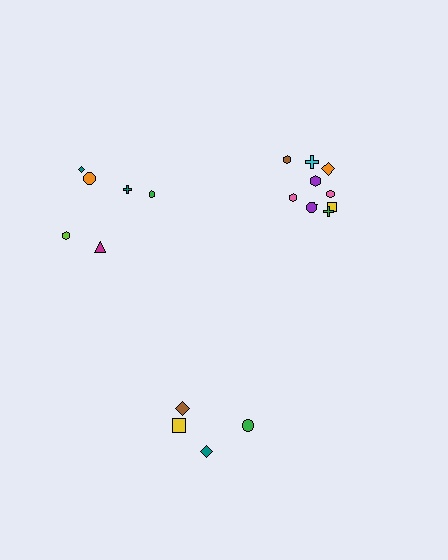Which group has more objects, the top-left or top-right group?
The top-right group.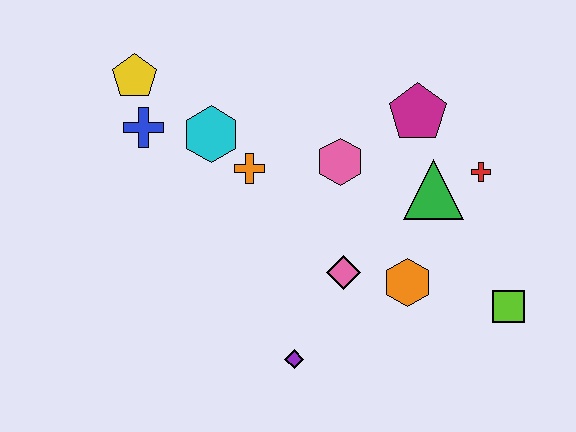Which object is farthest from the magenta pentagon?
The yellow pentagon is farthest from the magenta pentagon.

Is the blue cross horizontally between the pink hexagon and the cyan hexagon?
No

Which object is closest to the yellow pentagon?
The blue cross is closest to the yellow pentagon.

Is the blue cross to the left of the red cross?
Yes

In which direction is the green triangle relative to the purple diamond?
The green triangle is above the purple diamond.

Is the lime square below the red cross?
Yes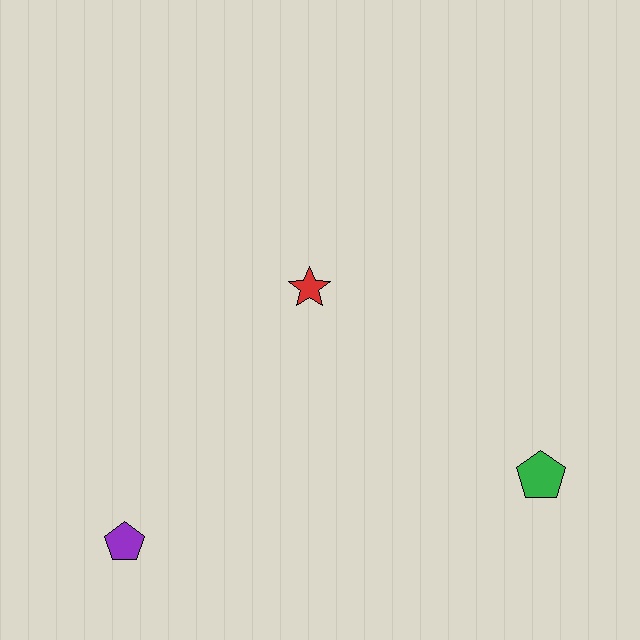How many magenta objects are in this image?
There are no magenta objects.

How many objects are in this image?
There are 3 objects.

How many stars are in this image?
There is 1 star.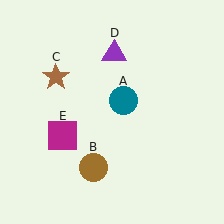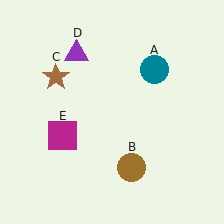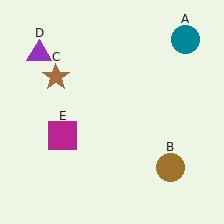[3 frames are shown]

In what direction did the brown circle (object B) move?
The brown circle (object B) moved right.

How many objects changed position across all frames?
3 objects changed position: teal circle (object A), brown circle (object B), purple triangle (object D).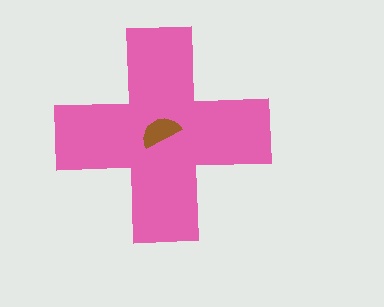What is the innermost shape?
The brown semicircle.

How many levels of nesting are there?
2.